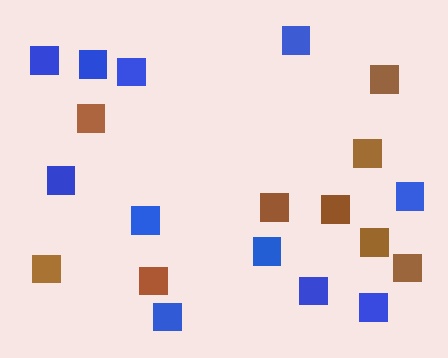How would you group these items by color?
There are 2 groups: one group of brown squares (9) and one group of blue squares (11).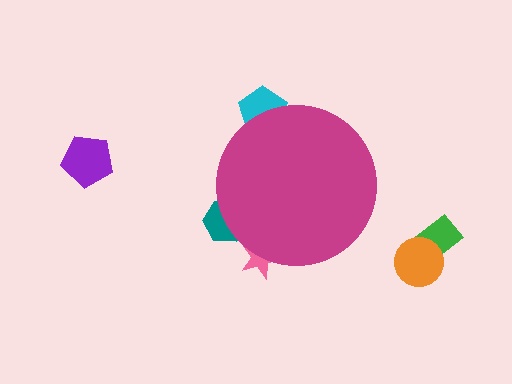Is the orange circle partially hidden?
No, the orange circle is fully visible.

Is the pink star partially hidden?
Yes, the pink star is partially hidden behind the magenta circle.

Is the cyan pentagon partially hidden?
Yes, the cyan pentagon is partially hidden behind the magenta circle.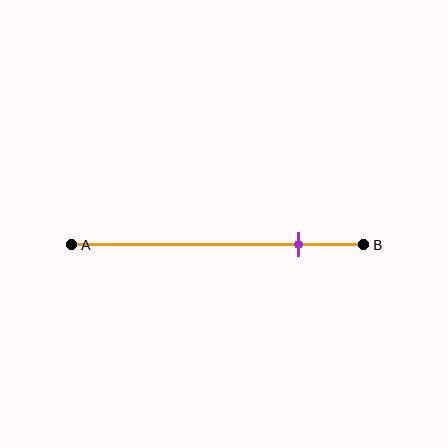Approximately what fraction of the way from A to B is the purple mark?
The purple mark is approximately 80% of the way from A to B.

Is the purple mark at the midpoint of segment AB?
No, the mark is at about 80% from A, not at the 50% midpoint.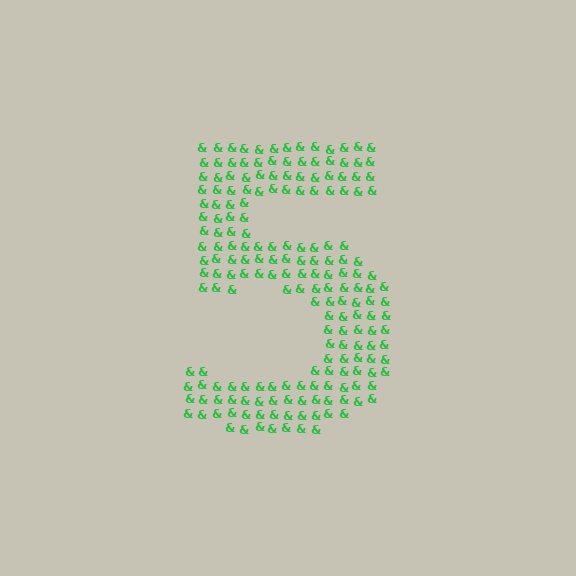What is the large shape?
The large shape is the digit 5.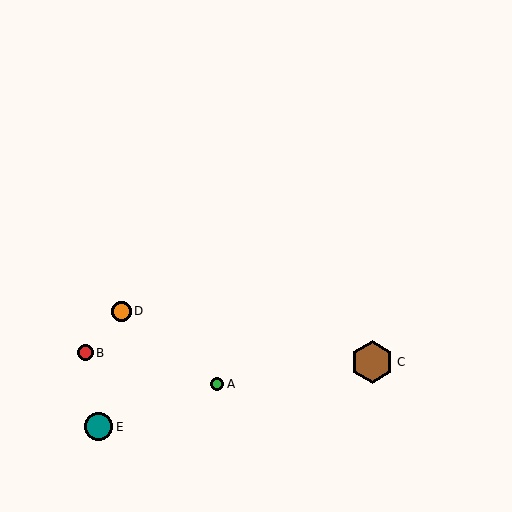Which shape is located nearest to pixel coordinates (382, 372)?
The brown hexagon (labeled C) at (372, 362) is nearest to that location.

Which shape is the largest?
The brown hexagon (labeled C) is the largest.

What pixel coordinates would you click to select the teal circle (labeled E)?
Click at (99, 427) to select the teal circle E.